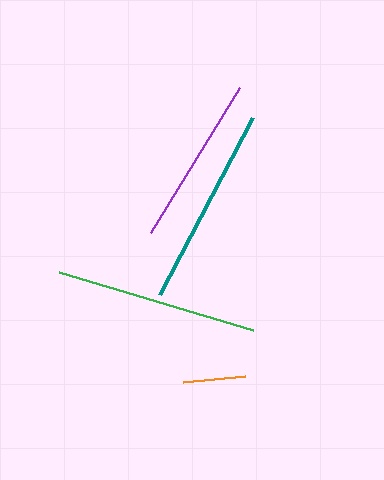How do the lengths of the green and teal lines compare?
The green and teal lines are approximately the same length.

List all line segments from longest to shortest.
From longest to shortest: green, teal, purple, orange.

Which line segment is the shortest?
The orange line is the shortest at approximately 62 pixels.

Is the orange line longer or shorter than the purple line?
The purple line is longer than the orange line.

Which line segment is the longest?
The green line is the longest at approximately 203 pixels.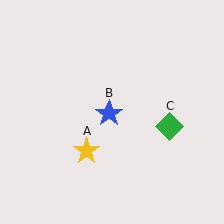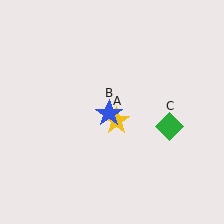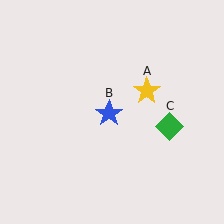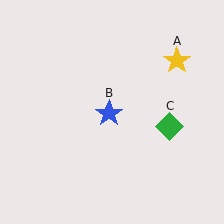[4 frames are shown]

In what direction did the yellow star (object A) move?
The yellow star (object A) moved up and to the right.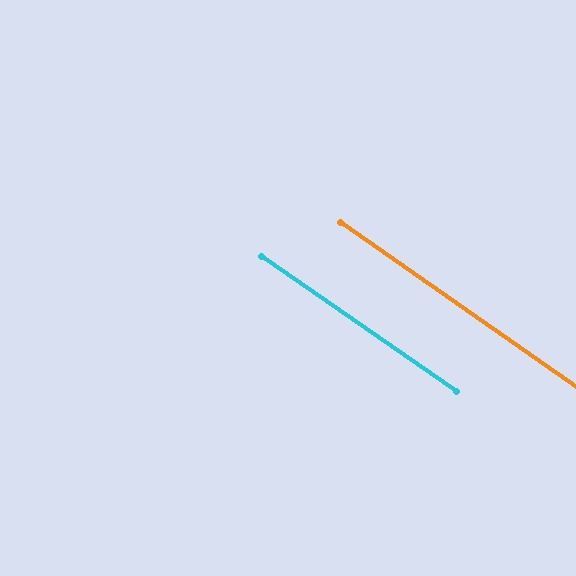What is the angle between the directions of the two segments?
Approximately 1 degree.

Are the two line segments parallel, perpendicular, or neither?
Parallel — their directions differ by only 0.5°.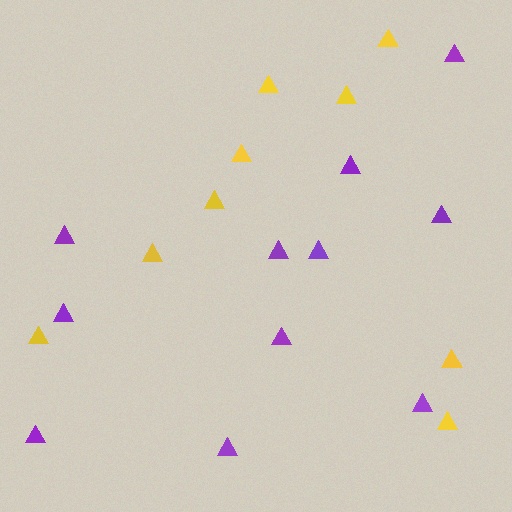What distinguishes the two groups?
There are 2 groups: one group of yellow triangles (9) and one group of purple triangles (11).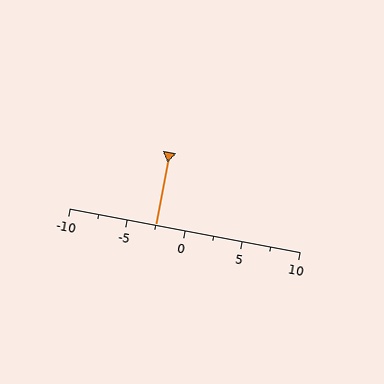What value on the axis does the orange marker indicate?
The marker indicates approximately -2.5.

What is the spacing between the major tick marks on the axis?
The major ticks are spaced 5 apart.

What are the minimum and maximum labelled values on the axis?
The axis runs from -10 to 10.